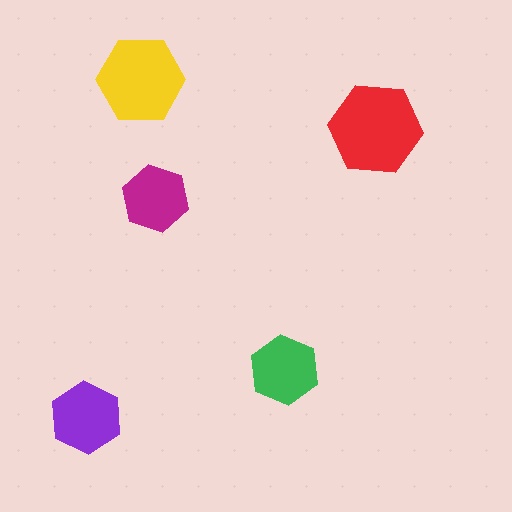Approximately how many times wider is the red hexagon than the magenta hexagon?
About 1.5 times wider.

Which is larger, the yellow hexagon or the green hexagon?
The yellow one.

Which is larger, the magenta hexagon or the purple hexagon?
The purple one.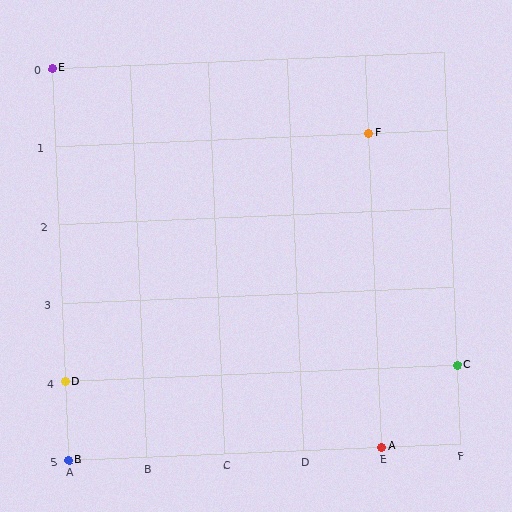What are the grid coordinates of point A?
Point A is at grid coordinates (E, 5).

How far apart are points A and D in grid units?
Points A and D are 4 columns and 1 row apart (about 4.1 grid units diagonally).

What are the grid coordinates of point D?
Point D is at grid coordinates (A, 4).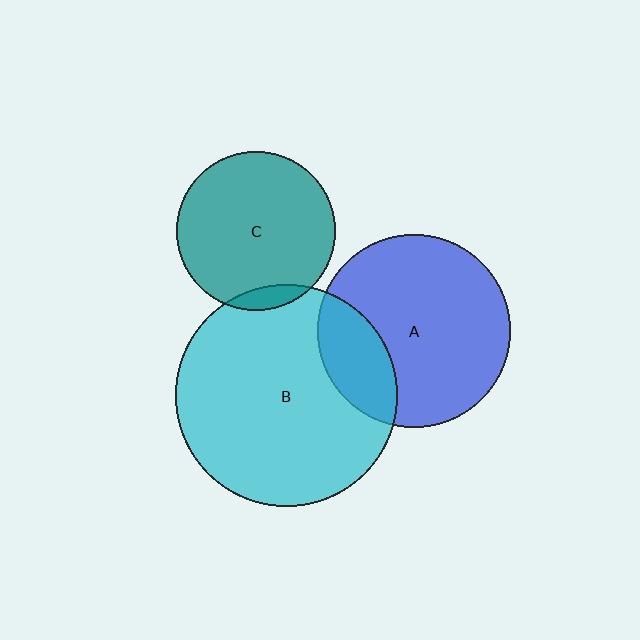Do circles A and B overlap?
Yes.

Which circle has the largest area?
Circle B (cyan).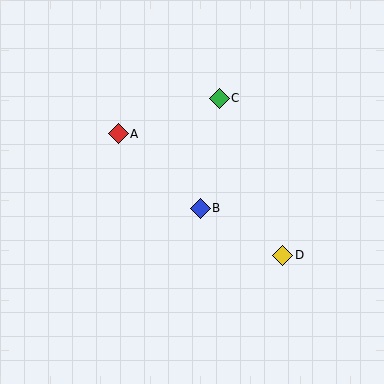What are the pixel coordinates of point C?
Point C is at (219, 98).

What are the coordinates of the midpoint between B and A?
The midpoint between B and A is at (159, 171).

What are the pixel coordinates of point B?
Point B is at (200, 208).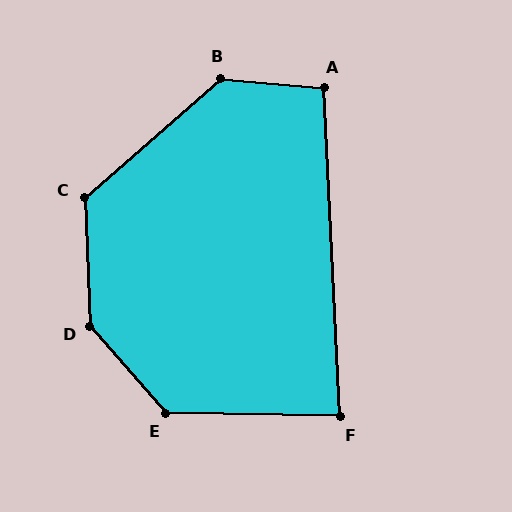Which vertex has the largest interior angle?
D, at approximately 141 degrees.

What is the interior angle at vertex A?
Approximately 98 degrees (obtuse).